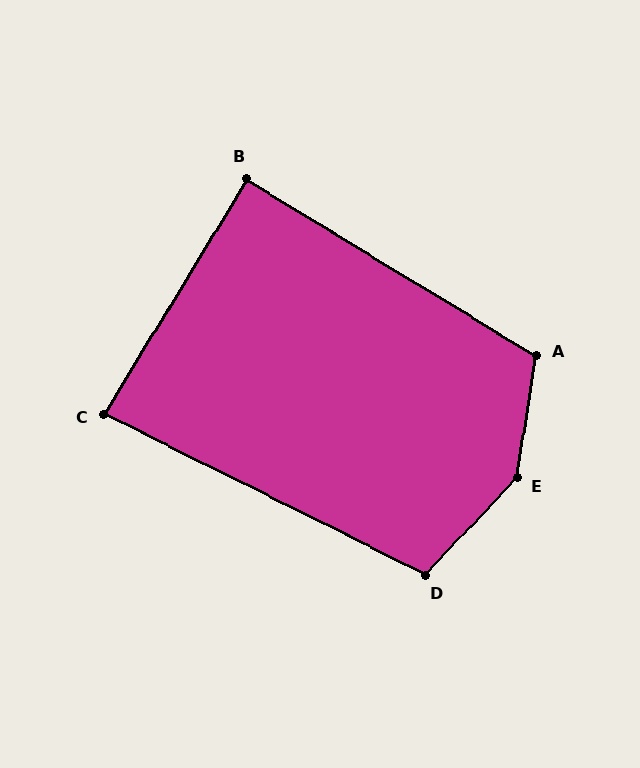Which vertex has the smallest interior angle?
C, at approximately 85 degrees.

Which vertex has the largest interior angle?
E, at approximately 146 degrees.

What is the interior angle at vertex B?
Approximately 90 degrees (approximately right).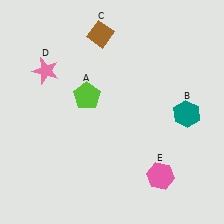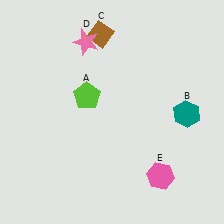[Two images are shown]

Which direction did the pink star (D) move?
The pink star (D) moved right.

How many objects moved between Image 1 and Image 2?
1 object moved between the two images.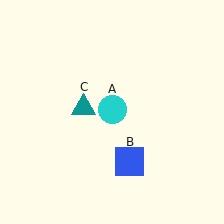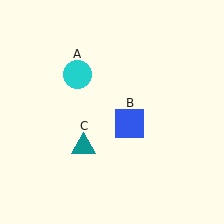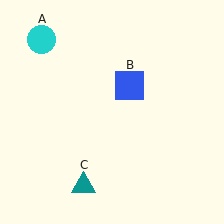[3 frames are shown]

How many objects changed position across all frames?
3 objects changed position: cyan circle (object A), blue square (object B), teal triangle (object C).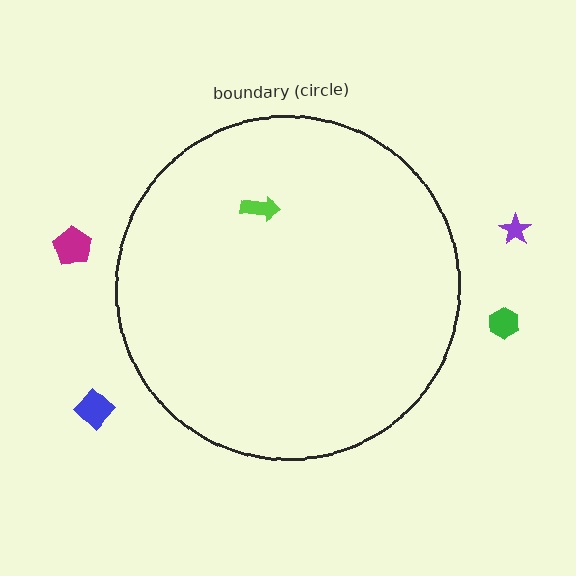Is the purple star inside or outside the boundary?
Outside.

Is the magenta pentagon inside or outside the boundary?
Outside.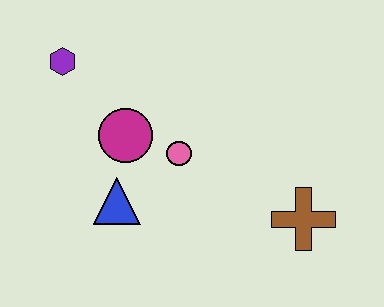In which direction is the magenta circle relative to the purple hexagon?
The magenta circle is below the purple hexagon.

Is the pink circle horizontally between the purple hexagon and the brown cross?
Yes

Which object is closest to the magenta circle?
The pink circle is closest to the magenta circle.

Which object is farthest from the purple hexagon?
The brown cross is farthest from the purple hexagon.